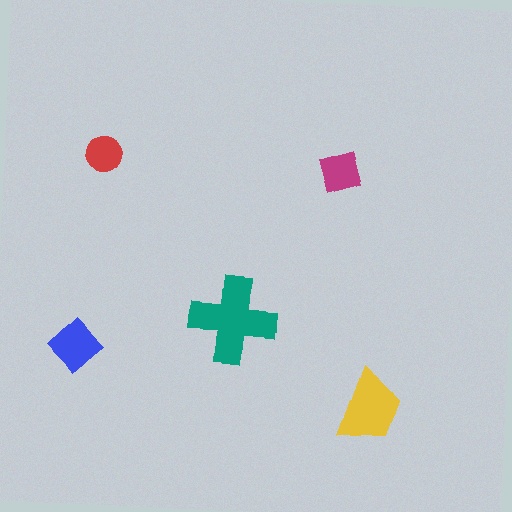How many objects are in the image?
There are 5 objects in the image.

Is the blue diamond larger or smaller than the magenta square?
Larger.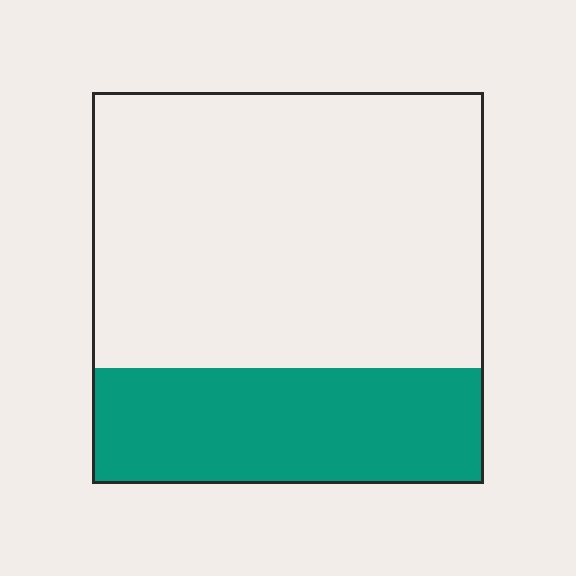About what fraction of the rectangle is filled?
About one third (1/3).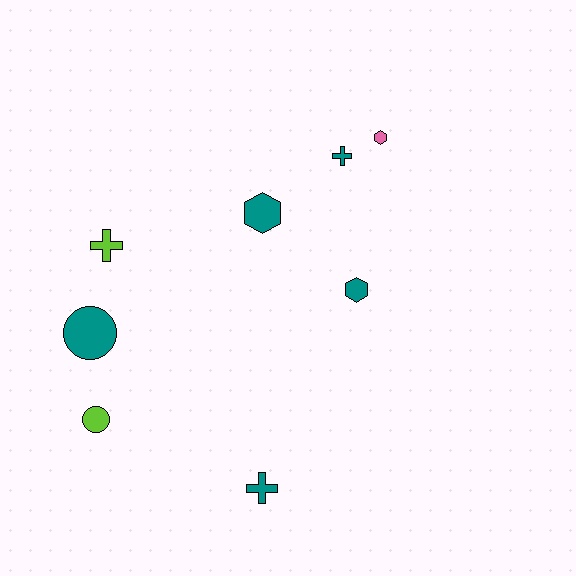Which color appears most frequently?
Teal, with 5 objects.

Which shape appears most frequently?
Cross, with 3 objects.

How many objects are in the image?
There are 8 objects.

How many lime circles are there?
There is 1 lime circle.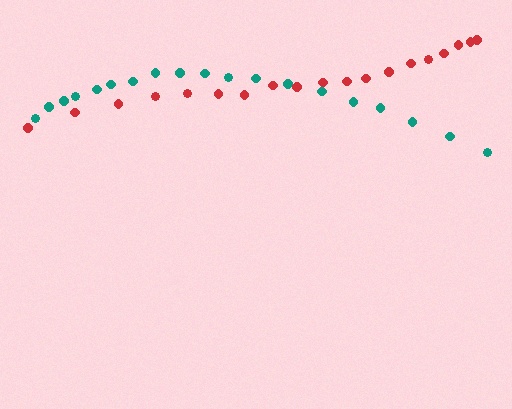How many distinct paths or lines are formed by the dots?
There are 2 distinct paths.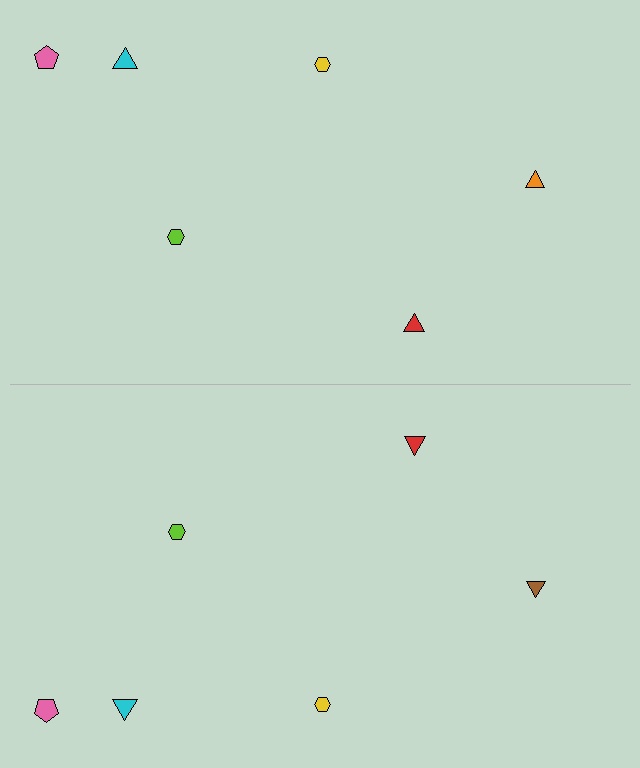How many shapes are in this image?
There are 12 shapes in this image.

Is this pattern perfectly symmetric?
No, the pattern is not perfectly symmetric. The brown triangle on the bottom side breaks the symmetry — its mirror counterpart is orange.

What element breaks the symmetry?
The brown triangle on the bottom side breaks the symmetry — its mirror counterpart is orange.